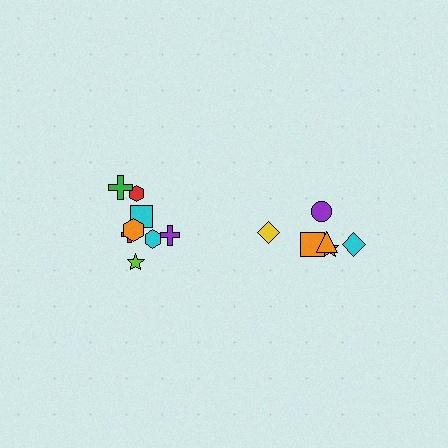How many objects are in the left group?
There are 8 objects.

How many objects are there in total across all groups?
There are 14 objects.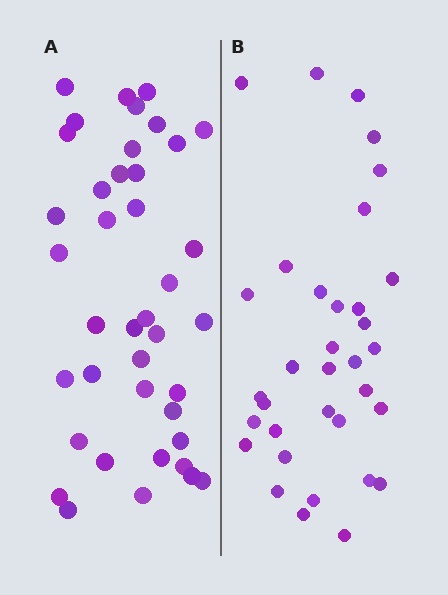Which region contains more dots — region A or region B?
Region A (the left region) has more dots.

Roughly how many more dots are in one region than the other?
Region A has about 6 more dots than region B.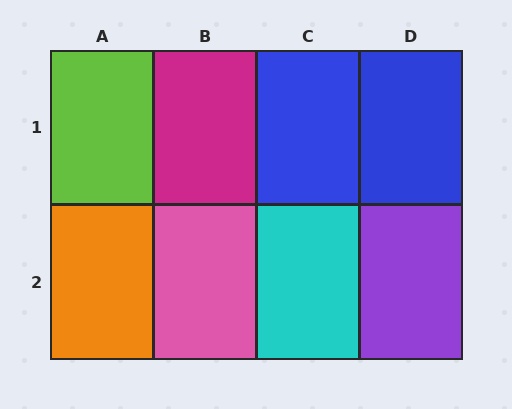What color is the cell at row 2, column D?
Purple.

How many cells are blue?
2 cells are blue.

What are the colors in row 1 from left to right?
Lime, magenta, blue, blue.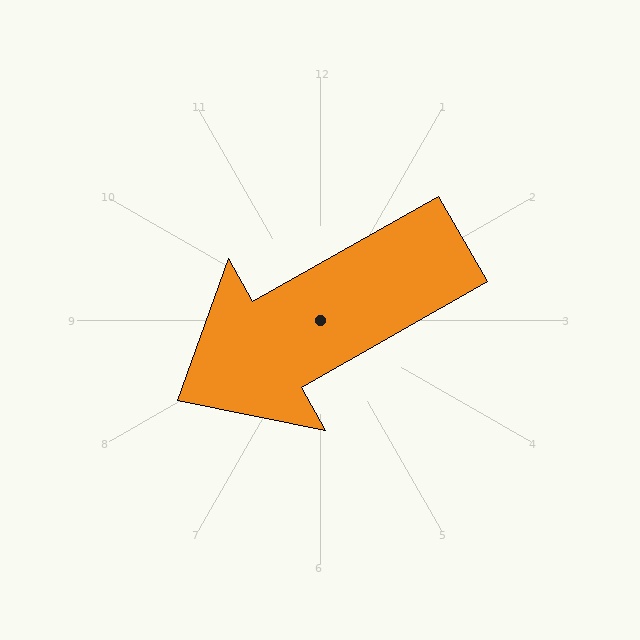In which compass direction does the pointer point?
Southwest.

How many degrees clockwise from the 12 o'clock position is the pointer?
Approximately 240 degrees.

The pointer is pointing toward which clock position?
Roughly 8 o'clock.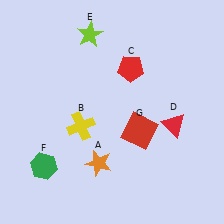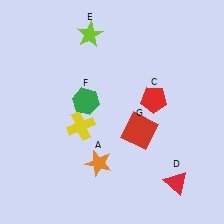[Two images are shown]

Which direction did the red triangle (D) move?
The red triangle (D) moved down.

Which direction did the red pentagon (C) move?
The red pentagon (C) moved down.